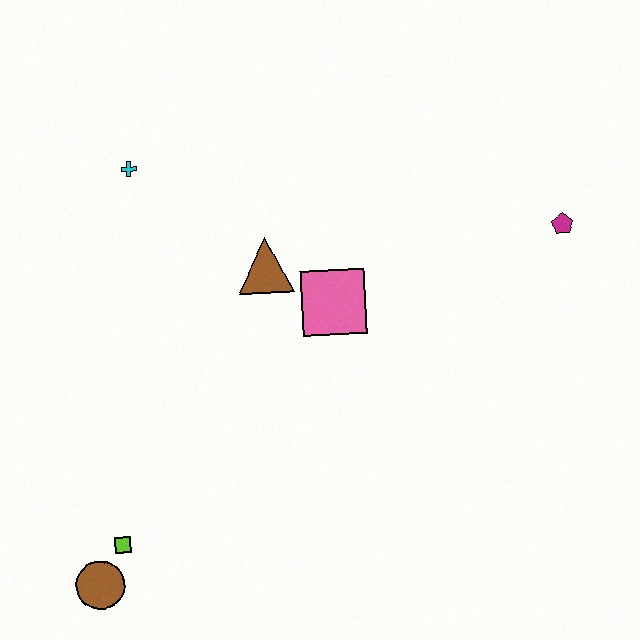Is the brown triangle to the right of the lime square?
Yes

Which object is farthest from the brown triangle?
The brown circle is farthest from the brown triangle.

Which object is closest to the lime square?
The brown circle is closest to the lime square.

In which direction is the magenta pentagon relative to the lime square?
The magenta pentagon is to the right of the lime square.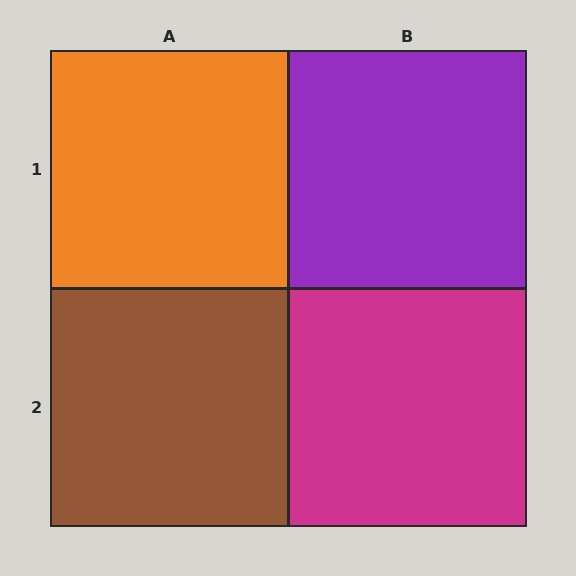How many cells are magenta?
1 cell is magenta.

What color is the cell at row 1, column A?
Orange.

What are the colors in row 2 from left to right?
Brown, magenta.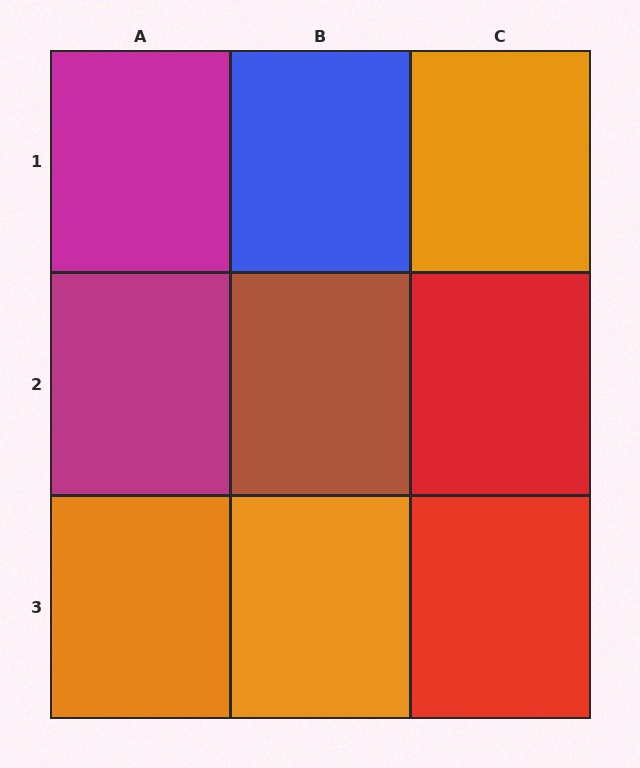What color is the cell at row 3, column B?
Orange.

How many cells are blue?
1 cell is blue.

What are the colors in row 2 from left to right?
Magenta, brown, red.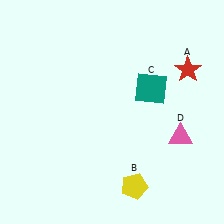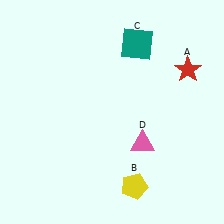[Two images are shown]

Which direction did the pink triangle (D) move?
The pink triangle (D) moved left.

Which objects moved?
The objects that moved are: the teal square (C), the pink triangle (D).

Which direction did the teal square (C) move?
The teal square (C) moved up.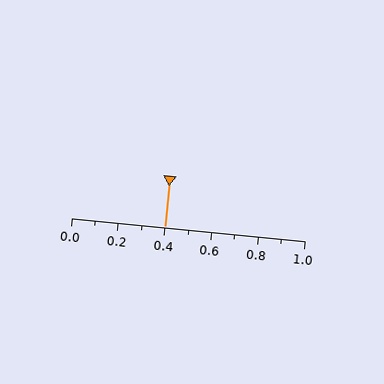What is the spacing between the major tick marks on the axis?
The major ticks are spaced 0.2 apart.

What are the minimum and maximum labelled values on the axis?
The axis runs from 0.0 to 1.0.